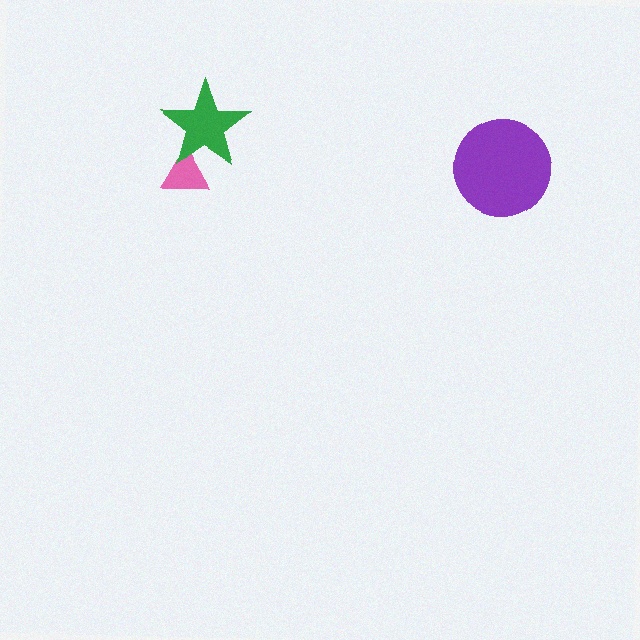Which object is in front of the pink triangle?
The green star is in front of the pink triangle.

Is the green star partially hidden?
No, no other shape covers it.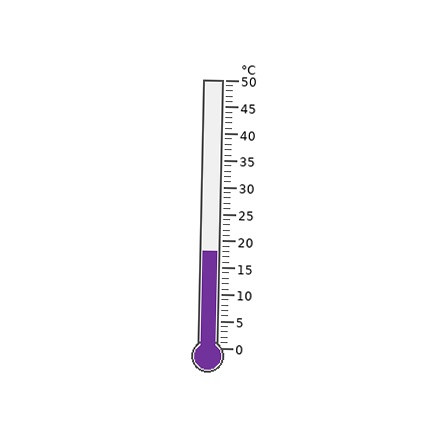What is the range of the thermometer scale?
The thermometer scale ranges from 0°C to 50°C.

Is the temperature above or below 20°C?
The temperature is below 20°C.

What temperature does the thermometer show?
The thermometer shows approximately 18°C.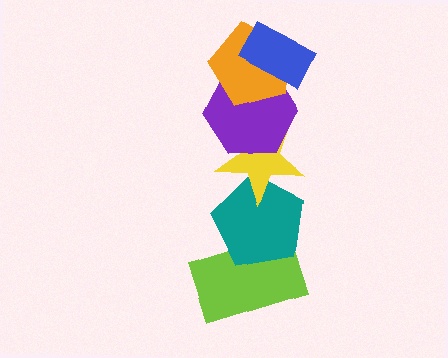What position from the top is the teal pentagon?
The teal pentagon is 5th from the top.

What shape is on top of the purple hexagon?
The orange pentagon is on top of the purple hexagon.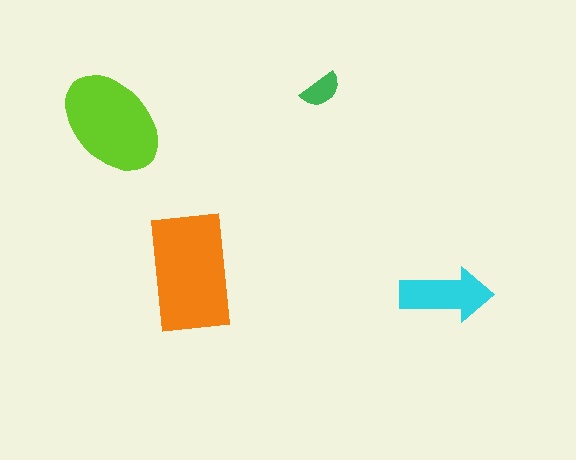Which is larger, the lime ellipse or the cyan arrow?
The lime ellipse.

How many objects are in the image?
There are 4 objects in the image.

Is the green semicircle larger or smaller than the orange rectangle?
Smaller.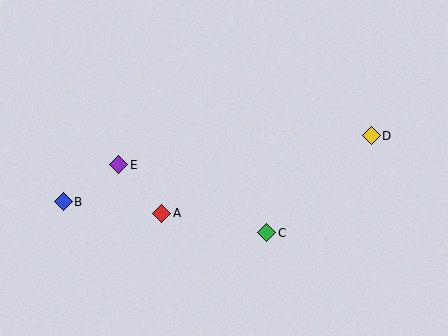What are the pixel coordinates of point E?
Point E is at (119, 165).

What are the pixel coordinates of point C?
Point C is at (267, 233).